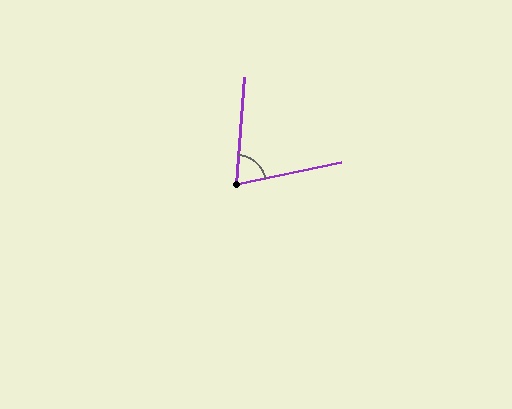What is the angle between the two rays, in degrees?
Approximately 74 degrees.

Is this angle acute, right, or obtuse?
It is acute.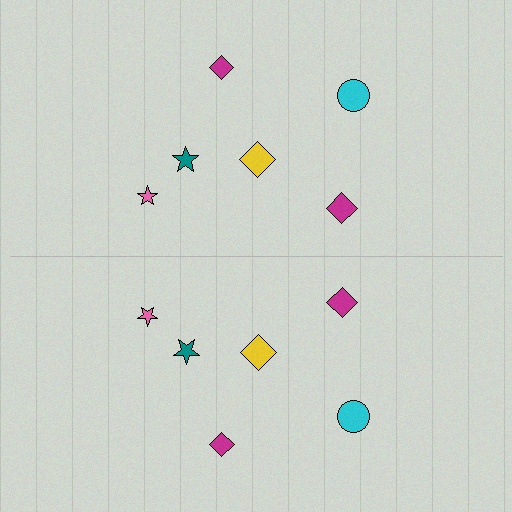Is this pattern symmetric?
Yes, this pattern has bilateral (reflection) symmetry.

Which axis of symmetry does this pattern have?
The pattern has a horizontal axis of symmetry running through the center of the image.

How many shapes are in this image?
There are 12 shapes in this image.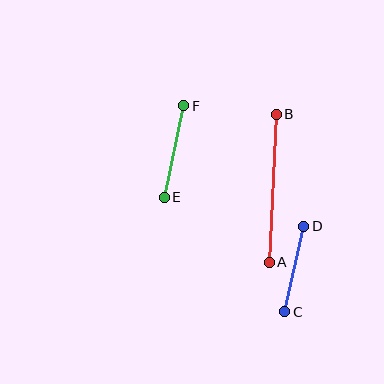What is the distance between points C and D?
The distance is approximately 88 pixels.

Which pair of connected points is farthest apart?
Points A and B are farthest apart.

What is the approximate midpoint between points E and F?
The midpoint is at approximately (174, 152) pixels.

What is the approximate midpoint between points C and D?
The midpoint is at approximately (294, 269) pixels.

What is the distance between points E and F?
The distance is approximately 93 pixels.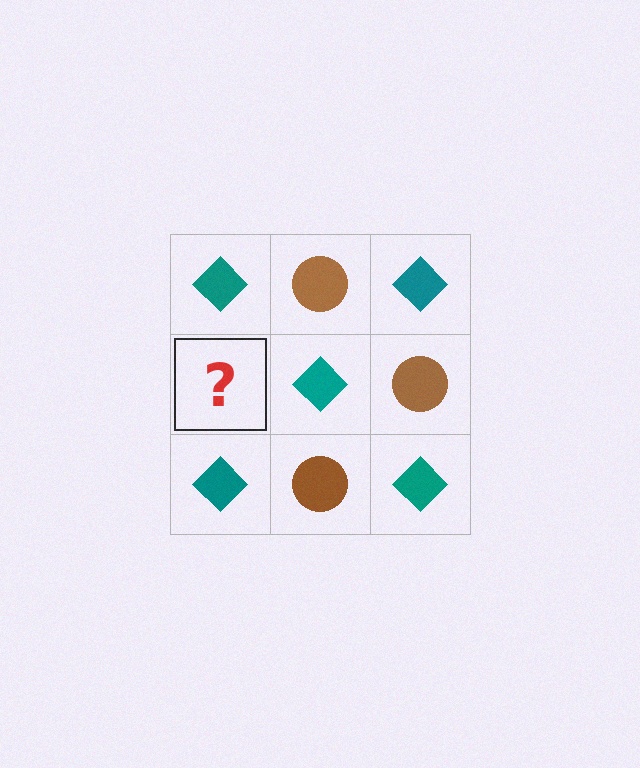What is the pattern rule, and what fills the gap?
The rule is that it alternates teal diamond and brown circle in a checkerboard pattern. The gap should be filled with a brown circle.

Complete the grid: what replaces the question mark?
The question mark should be replaced with a brown circle.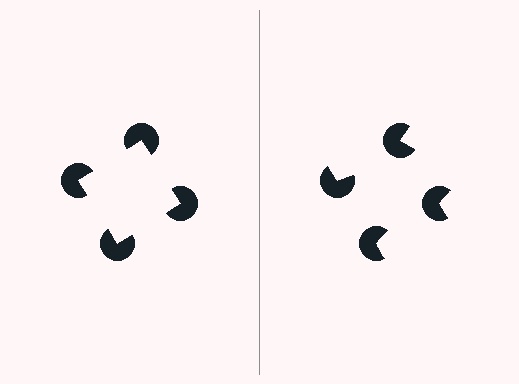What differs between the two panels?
The pac-man discs are positioned identically on both sides; only the wedge orientations differ. On the left they align to a square; on the right they are misaligned.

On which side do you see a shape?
An illusory square appears on the left side. On the right side the wedge cuts are rotated, so no coherent shape forms.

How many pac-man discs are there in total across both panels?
8 — 4 on each side.